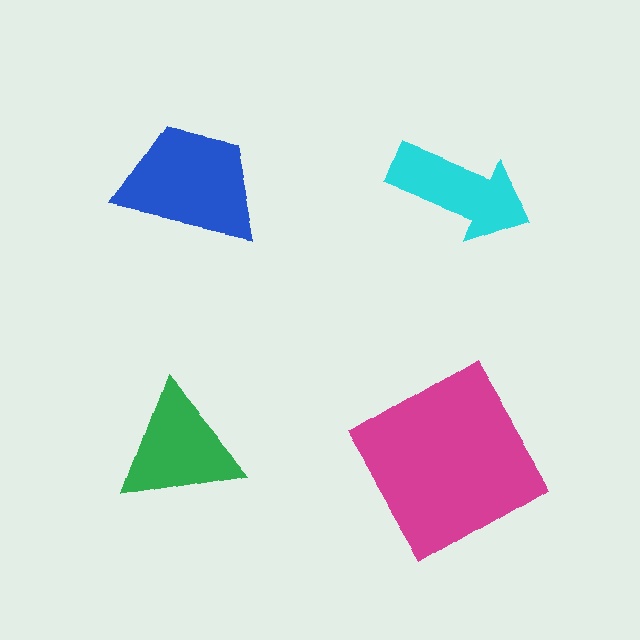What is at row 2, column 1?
A green triangle.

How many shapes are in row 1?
2 shapes.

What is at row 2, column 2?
A magenta diamond.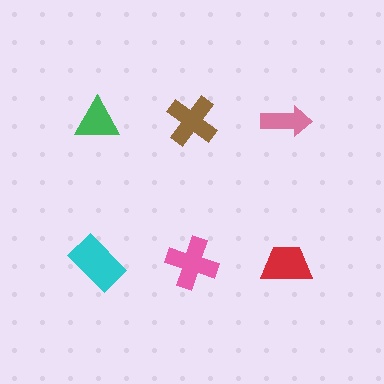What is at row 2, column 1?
A cyan rectangle.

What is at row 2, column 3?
A red trapezoid.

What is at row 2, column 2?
A pink cross.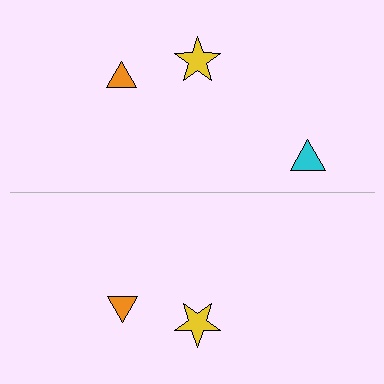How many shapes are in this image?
There are 5 shapes in this image.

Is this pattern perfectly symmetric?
No, the pattern is not perfectly symmetric. A cyan triangle is missing from the bottom side.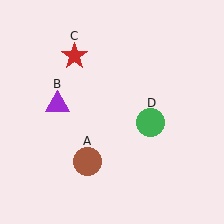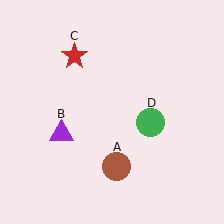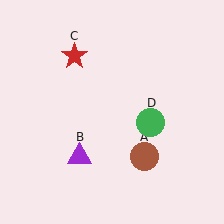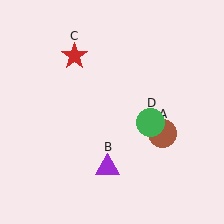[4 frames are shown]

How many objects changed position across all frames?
2 objects changed position: brown circle (object A), purple triangle (object B).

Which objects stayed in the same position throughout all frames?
Red star (object C) and green circle (object D) remained stationary.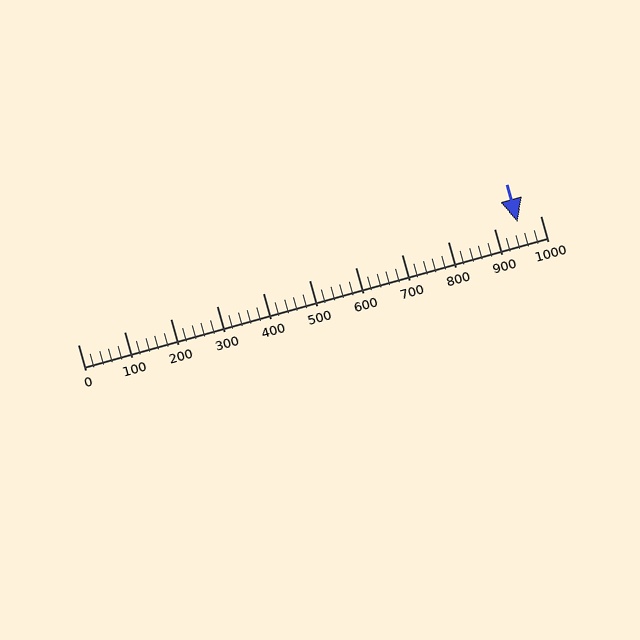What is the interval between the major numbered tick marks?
The major tick marks are spaced 100 units apart.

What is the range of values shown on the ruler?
The ruler shows values from 0 to 1000.